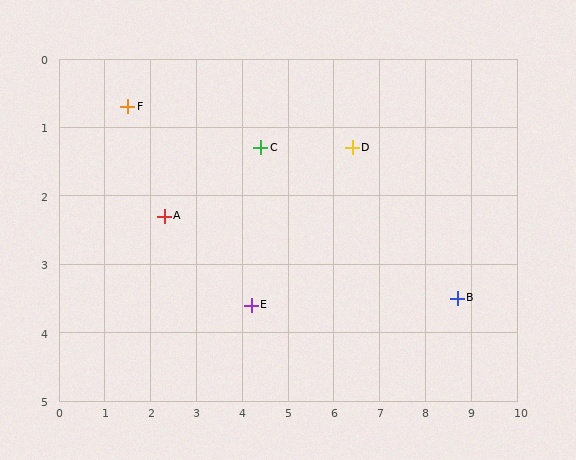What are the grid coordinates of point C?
Point C is at approximately (4.4, 1.3).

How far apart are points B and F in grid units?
Points B and F are about 7.7 grid units apart.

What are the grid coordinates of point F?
Point F is at approximately (1.5, 0.7).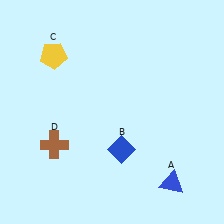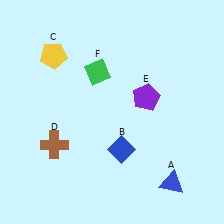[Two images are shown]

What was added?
A purple pentagon (E), a green diamond (F) were added in Image 2.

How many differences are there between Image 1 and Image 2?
There are 2 differences between the two images.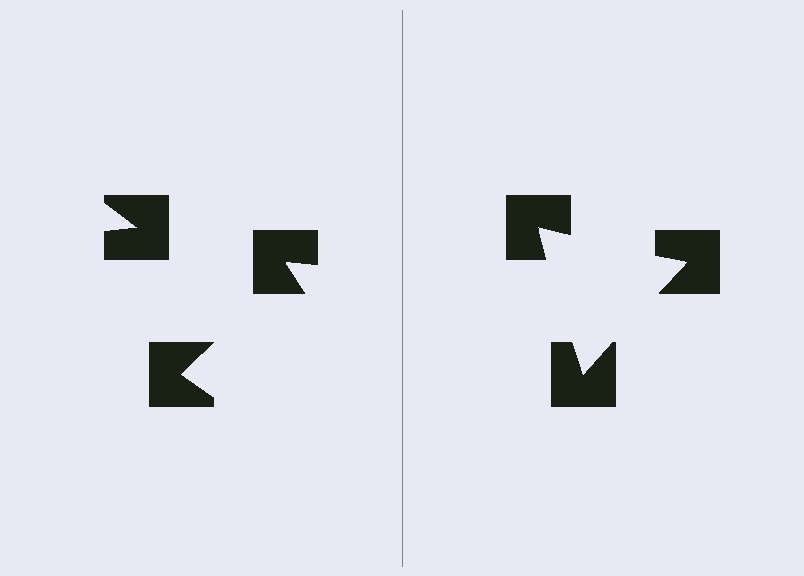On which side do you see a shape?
An illusory triangle appears on the right side. On the left side the wedge cuts are rotated, so no coherent shape forms.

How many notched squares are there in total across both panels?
6 — 3 on each side.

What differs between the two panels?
The notched squares are positioned identically on both sides; only the wedge orientations differ. On the right they align to a triangle; on the left they are misaligned.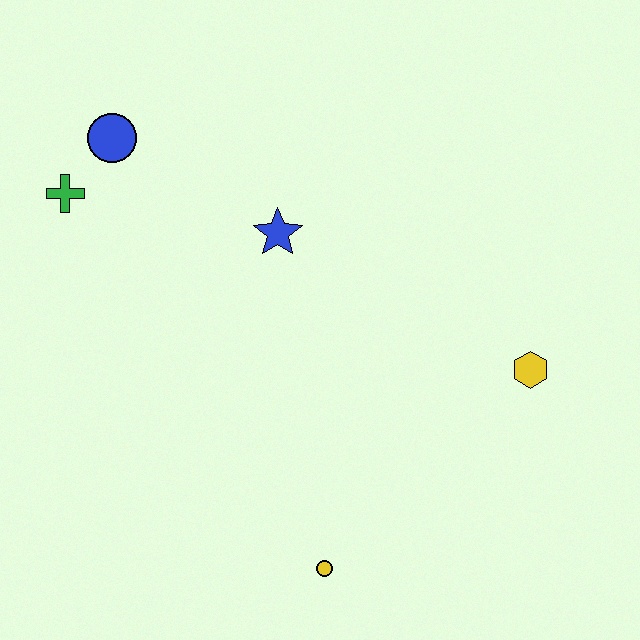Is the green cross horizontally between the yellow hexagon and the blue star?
No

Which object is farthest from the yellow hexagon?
The green cross is farthest from the yellow hexagon.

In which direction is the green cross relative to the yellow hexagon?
The green cross is to the left of the yellow hexagon.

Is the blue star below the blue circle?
Yes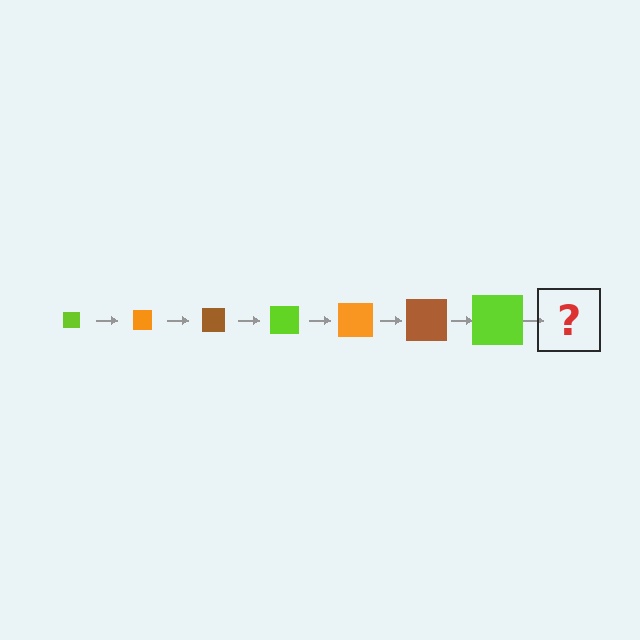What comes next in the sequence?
The next element should be an orange square, larger than the previous one.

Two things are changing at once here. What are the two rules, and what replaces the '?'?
The two rules are that the square grows larger each step and the color cycles through lime, orange, and brown. The '?' should be an orange square, larger than the previous one.